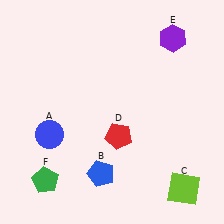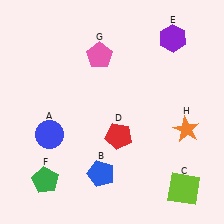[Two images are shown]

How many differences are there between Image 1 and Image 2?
There are 2 differences between the two images.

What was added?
A pink pentagon (G), an orange star (H) were added in Image 2.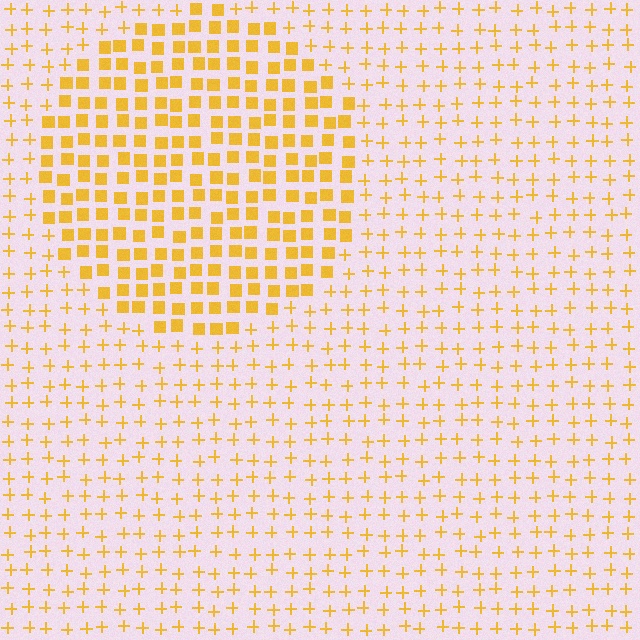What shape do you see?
I see a circle.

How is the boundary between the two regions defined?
The boundary is defined by a change in element shape: squares inside vs. plus signs outside. All elements share the same color and spacing.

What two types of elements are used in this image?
The image uses squares inside the circle region and plus signs outside it.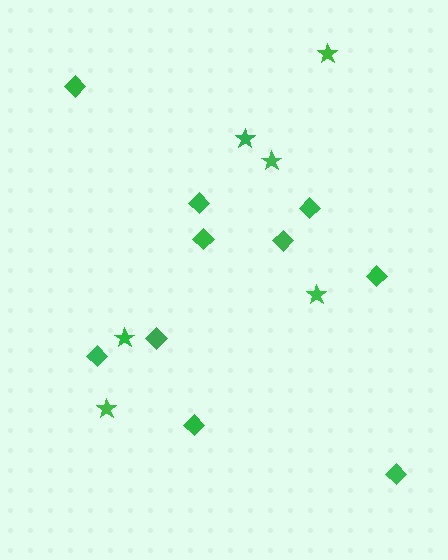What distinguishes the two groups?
There are 2 groups: one group of diamonds (10) and one group of stars (6).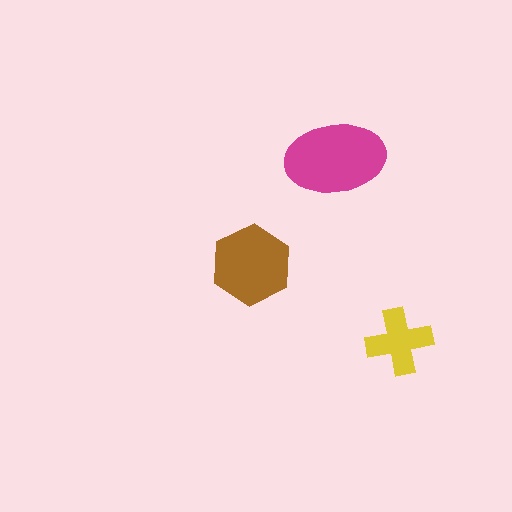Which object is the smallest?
The yellow cross.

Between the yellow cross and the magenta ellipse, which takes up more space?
The magenta ellipse.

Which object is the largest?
The magenta ellipse.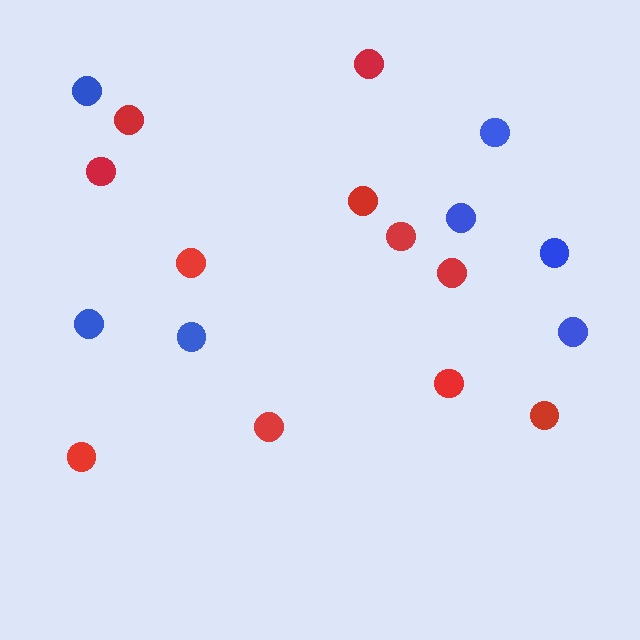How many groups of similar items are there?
There are 2 groups: one group of blue circles (7) and one group of red circles (11).